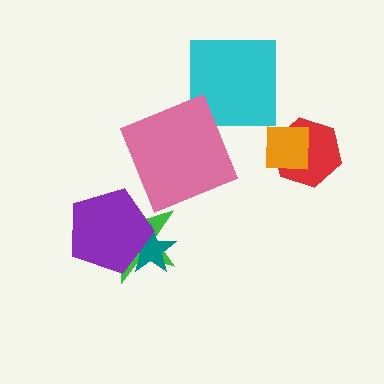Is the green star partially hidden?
Yes, it is partially covered by another shape.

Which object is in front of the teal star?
The purple pentagon is in front of the teal star.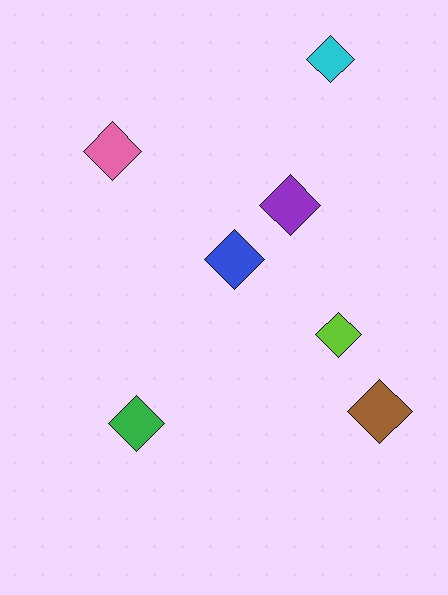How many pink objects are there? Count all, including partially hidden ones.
There is 1 pink object.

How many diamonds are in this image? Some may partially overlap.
There are 7 diamonds.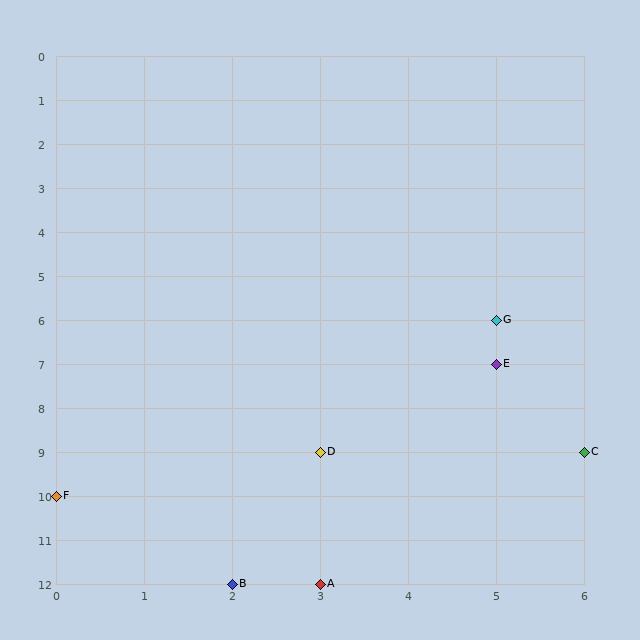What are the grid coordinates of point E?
Point E is at grid coordinates (5, 7).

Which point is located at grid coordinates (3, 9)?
Point D is at (3, 9).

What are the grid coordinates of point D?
Point D is at grid coordinates (3, 9).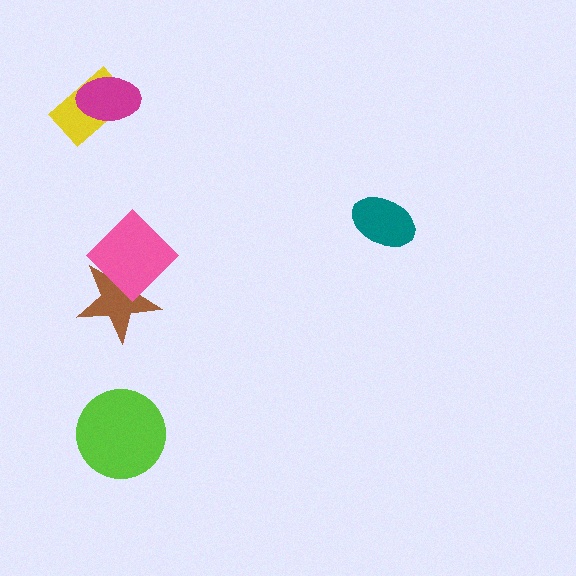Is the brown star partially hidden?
Yes, it is partially covered by another shape.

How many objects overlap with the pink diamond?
1 object overlaps with the pink diamond.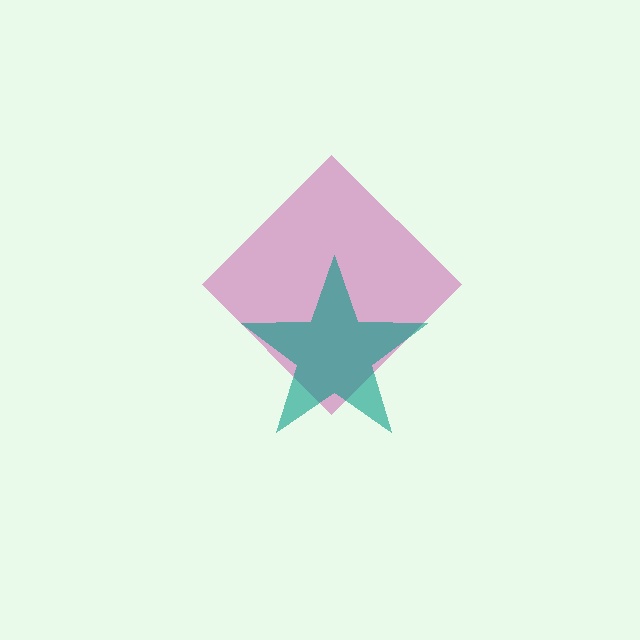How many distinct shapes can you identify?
There are 2 distinct shapes: a magenta diamond, a teal star.